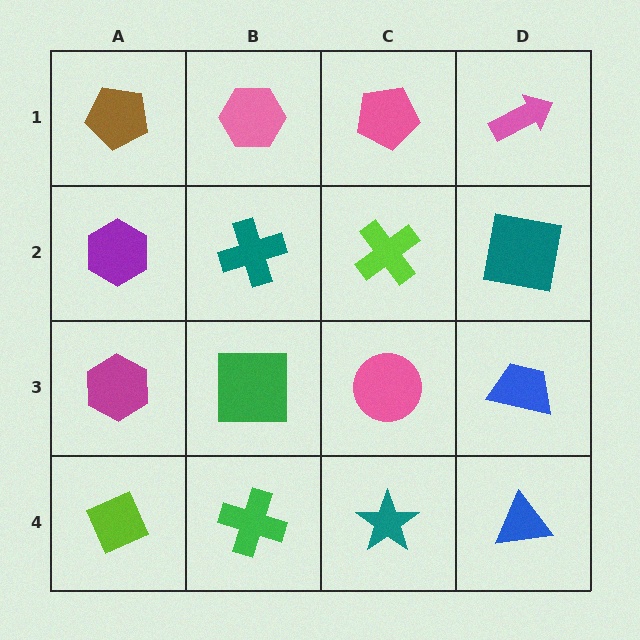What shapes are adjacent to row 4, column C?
A pink circle (row 3, column C), a green cross (row 4, column B), a blue triangle (row 4, column D).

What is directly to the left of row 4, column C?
A green cross.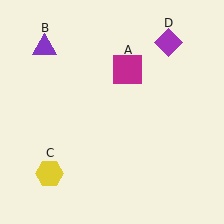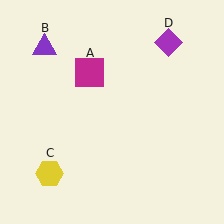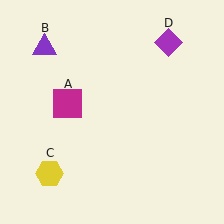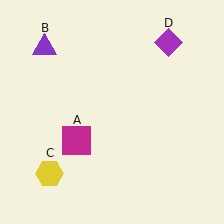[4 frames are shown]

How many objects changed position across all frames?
1 object changed position: magenta square (object A).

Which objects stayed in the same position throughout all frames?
Purple triangle (object B) and yellow hexagon (object C) and purple diamond (object D) remained stationary.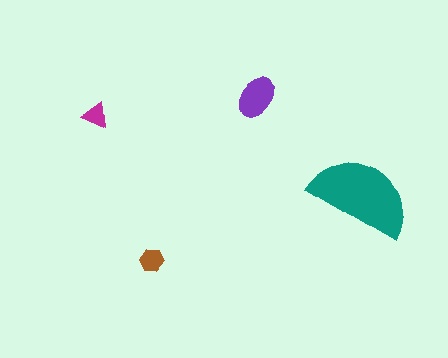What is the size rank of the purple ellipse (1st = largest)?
2nd.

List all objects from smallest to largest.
The magenta triangle, the brown hexagon, the purple ellipse, the teal semicircle.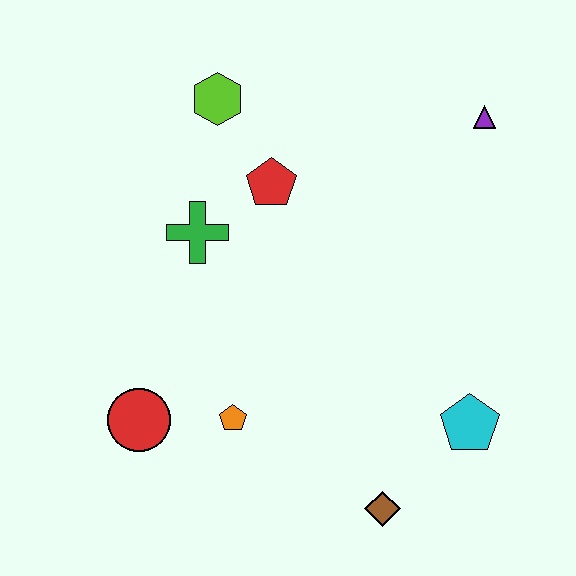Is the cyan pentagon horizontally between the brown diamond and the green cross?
No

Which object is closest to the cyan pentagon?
The brown diamond is closest to the cyan pentagon.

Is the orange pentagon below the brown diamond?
No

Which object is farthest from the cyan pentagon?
The lime hexagon is farthest from the cyan pentagon.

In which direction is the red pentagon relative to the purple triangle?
The red pentagon is to the left of the purple triangle.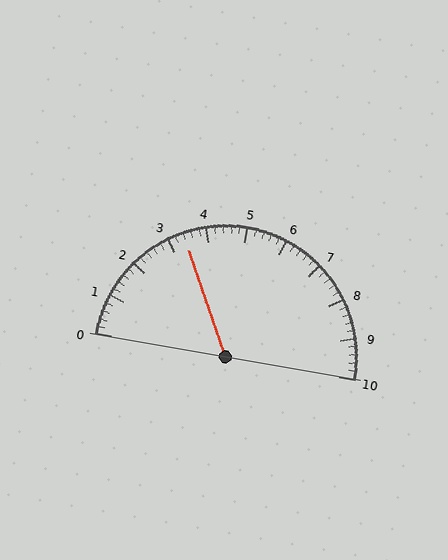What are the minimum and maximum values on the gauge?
The gauge ranges from 0 to 10.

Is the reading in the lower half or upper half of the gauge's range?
The reading is in the lower half of the range (0 to 10).